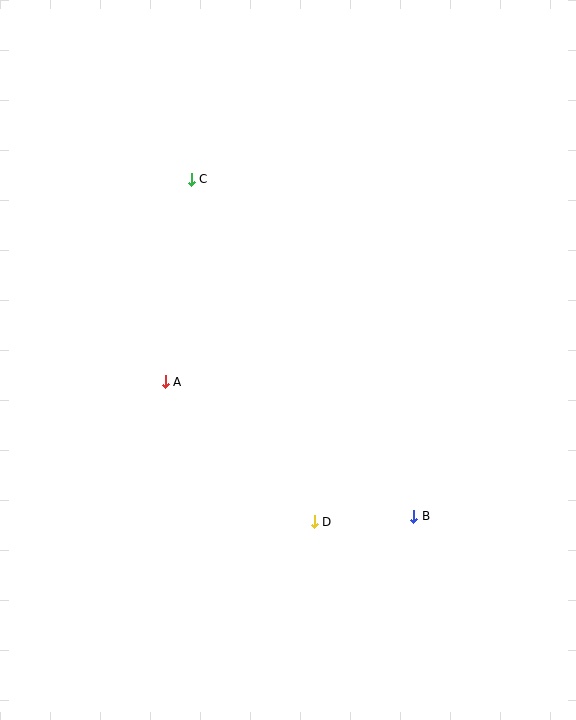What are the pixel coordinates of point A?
Point A is at (165, 382).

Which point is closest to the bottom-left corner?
Point D is closest to the bottom-left corner.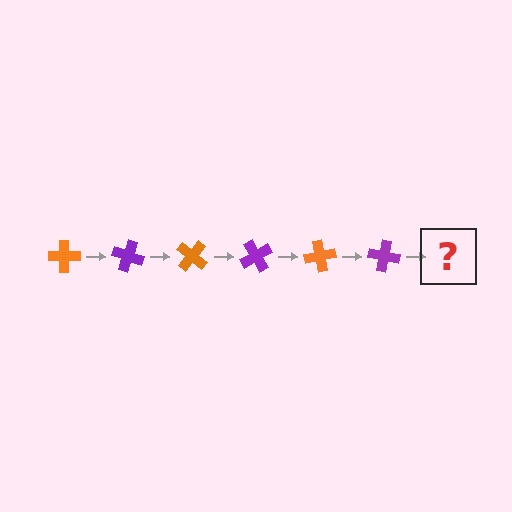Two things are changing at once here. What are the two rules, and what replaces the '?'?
The two rules are that it rotates 20 degrees each step and the color cycles through orange and purple. The '?' should be an orange cross, rotated 120 degrees from the start.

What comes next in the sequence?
The next element should be an orange cross, rotated 120 degrees from the start.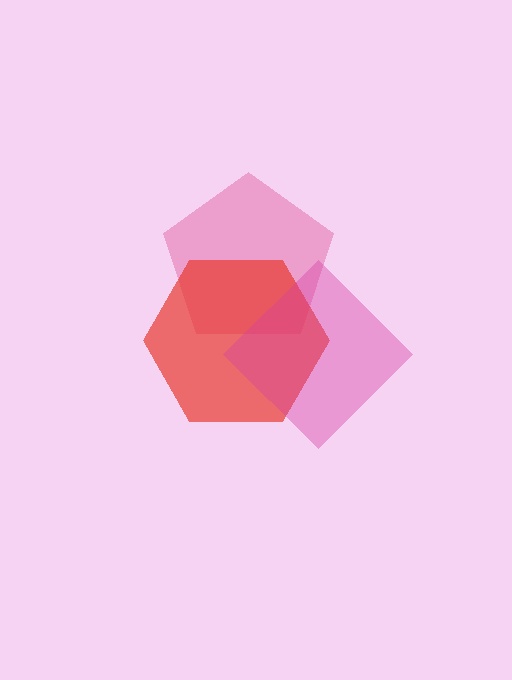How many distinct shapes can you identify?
There are 3 distinct shapes: a pink pentagon, a red hexagon, a magenta diamond.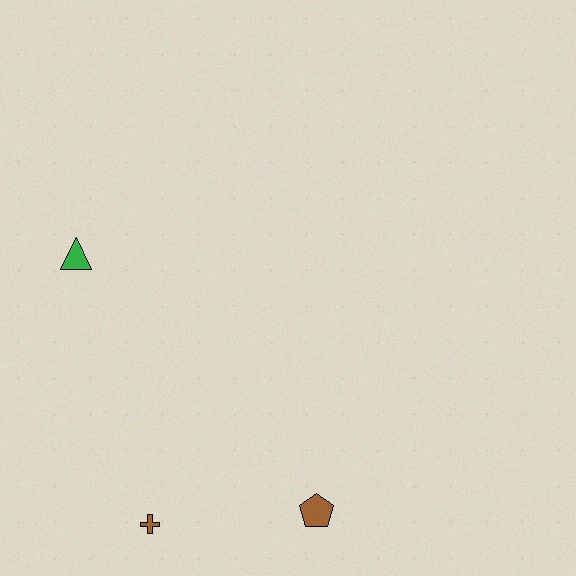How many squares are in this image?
There are no squares.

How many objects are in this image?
There are 3 objects.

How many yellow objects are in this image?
There are no yellow objects.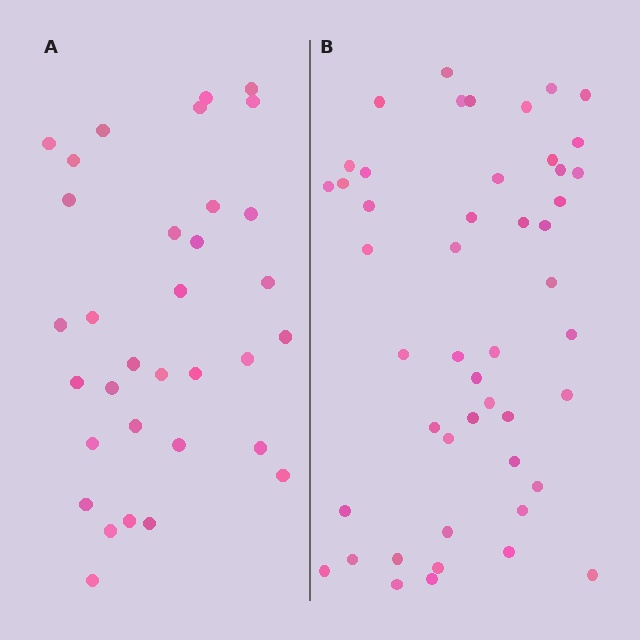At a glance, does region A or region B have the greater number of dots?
Region B (the right region) has more dots.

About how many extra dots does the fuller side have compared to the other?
Region B has approximately 15 more dots than region A.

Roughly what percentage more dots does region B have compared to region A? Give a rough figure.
About 45% more.